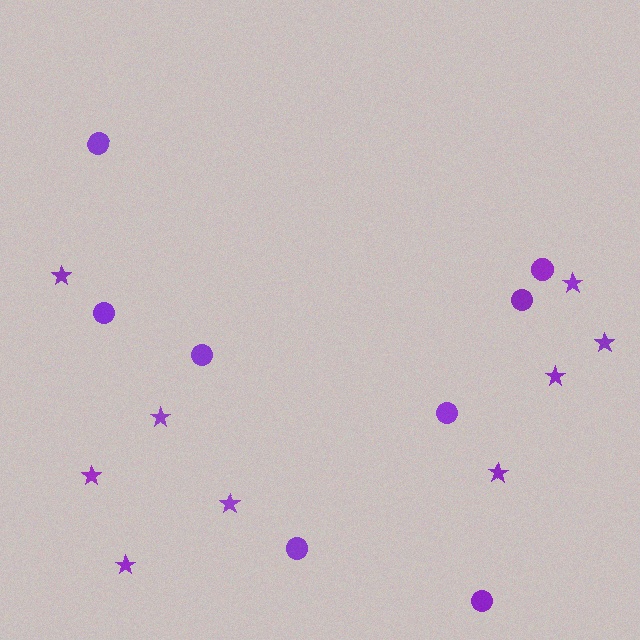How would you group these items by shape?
There are 2 groups: one group of circles (8) and one group of stars (9).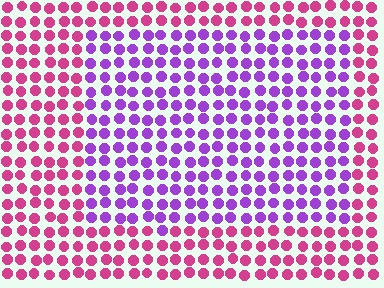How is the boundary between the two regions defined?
The boundary is defined purely by a slight shift in hue (about 49 degrees). Spacing, size, and orientation are identical on both sides.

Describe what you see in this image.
The image is filled with small magenta elements in a uniform arrangement. A rectangle-shaped region is visible where the elements are tinted to a slightly different hue, forming a subtle color boundary.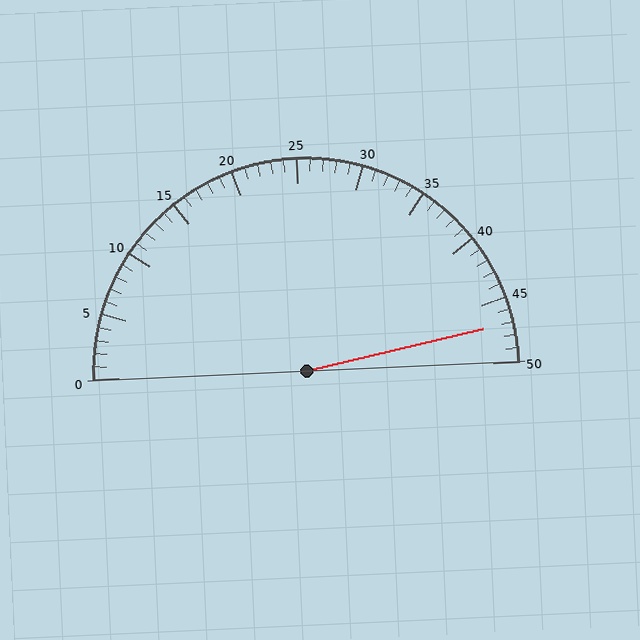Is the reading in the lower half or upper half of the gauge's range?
The reading is in the upper half of the range (0 to 50).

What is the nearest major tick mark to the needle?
The nearest major tick mark is 45.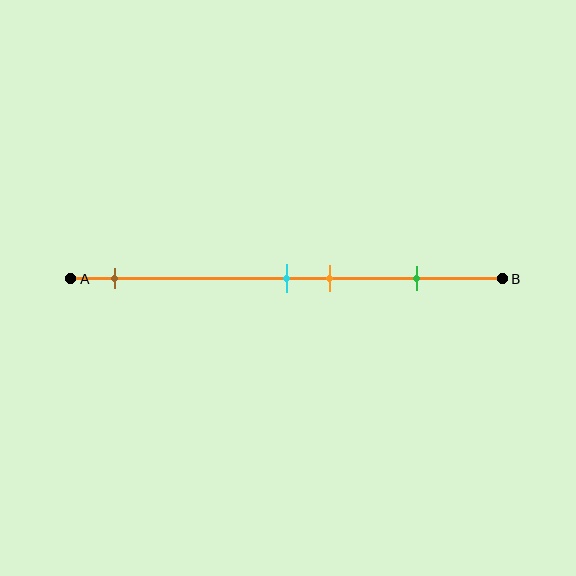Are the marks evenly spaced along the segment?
No, the marks are not evenly spaced.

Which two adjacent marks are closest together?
The cyan and orange marks are the closest adjacent pair.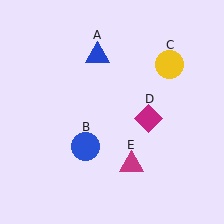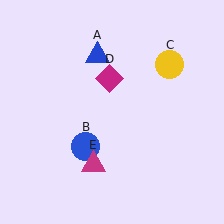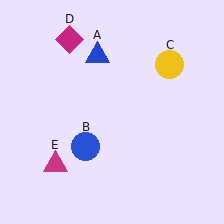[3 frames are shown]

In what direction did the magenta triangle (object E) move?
The magenta triangle (object E) moved left.